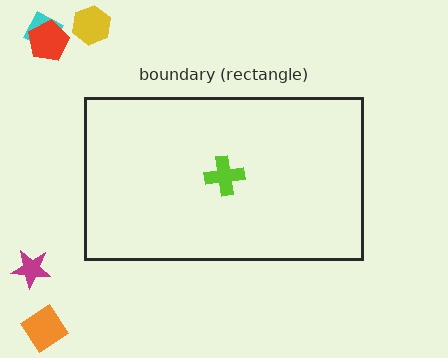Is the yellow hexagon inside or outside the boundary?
Outside.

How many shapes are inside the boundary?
1 inside, 5 outside.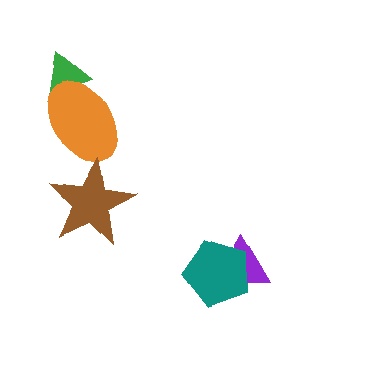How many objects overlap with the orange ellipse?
1 object overlaps with the orange ellipse.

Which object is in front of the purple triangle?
The teal pentagon is in front of the purple triangle.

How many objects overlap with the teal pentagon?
1 object overlaps with the teal pentagon.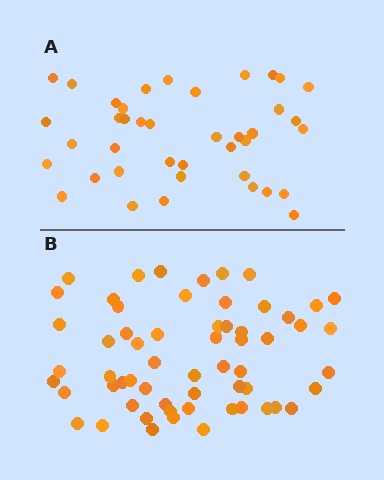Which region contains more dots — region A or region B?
Region B (the bottom region) has more dots.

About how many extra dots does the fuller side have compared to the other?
Region B has approximately 20 more dots than region A.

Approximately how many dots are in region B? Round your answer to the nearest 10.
About 60 dots.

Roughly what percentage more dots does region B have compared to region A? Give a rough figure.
About 50% more.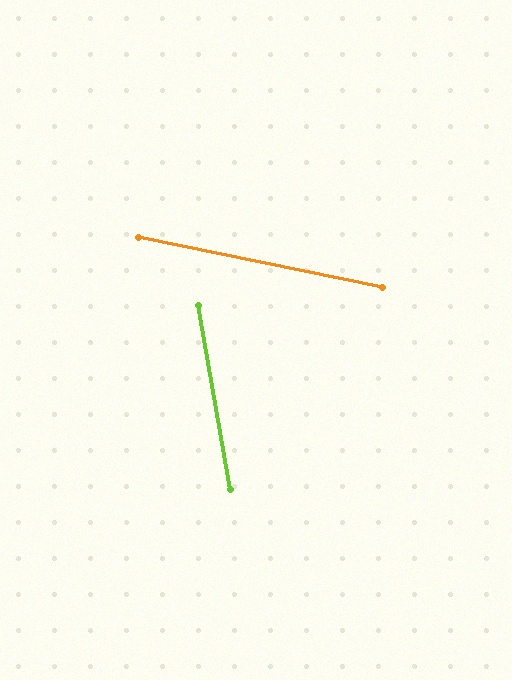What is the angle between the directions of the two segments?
Approximately 69 degrees.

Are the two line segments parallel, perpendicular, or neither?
Neither parallel nor perpendicular — they differ by about 69°.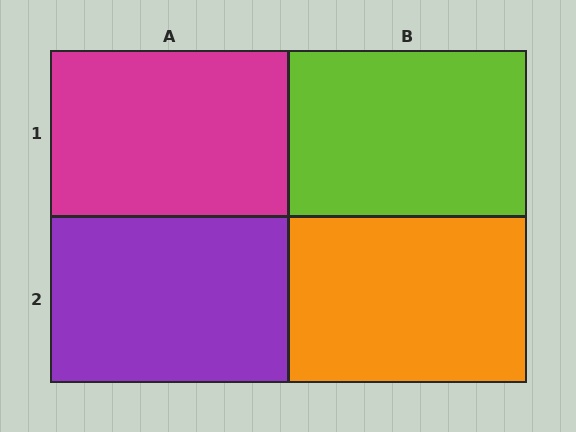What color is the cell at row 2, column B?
Orange.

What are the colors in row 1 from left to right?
Magenta, lime.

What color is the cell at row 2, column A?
Purple.